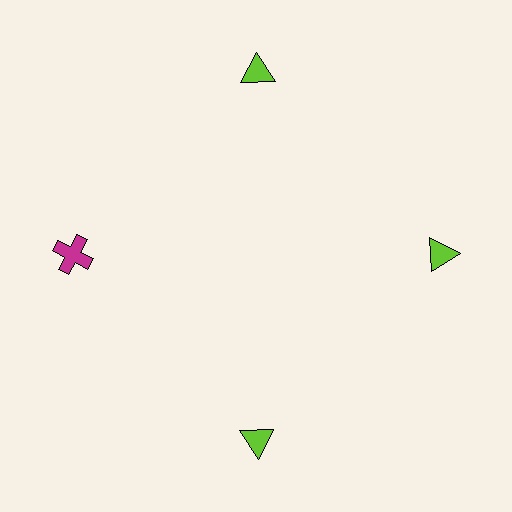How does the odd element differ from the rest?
It differs in both color (magenta instead of lime) and shape (cross instead of triangle).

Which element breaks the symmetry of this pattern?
The magenta cross at roughly the 9 o'clock position breaks the symmetry. All other shapes are lime triangles.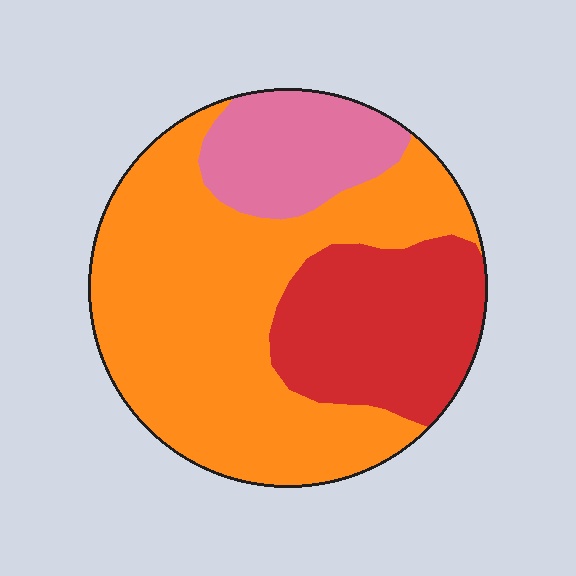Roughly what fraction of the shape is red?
Red covers roughly 25% of the shape.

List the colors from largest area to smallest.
From largest to smallest: orange, red, pink.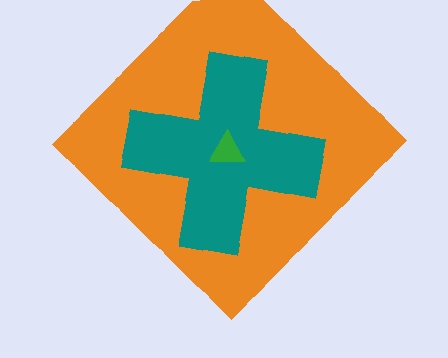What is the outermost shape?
The orange diamond.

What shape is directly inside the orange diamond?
The teal cross.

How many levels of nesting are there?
3.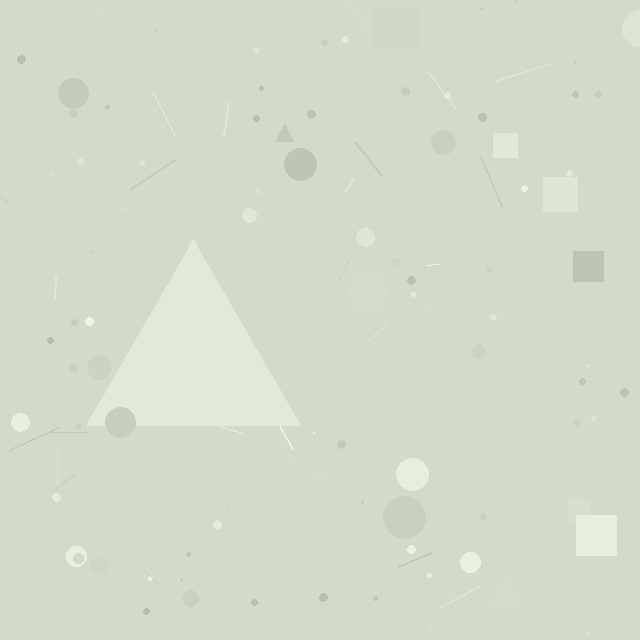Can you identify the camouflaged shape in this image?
The camouflaged shape is a triangle.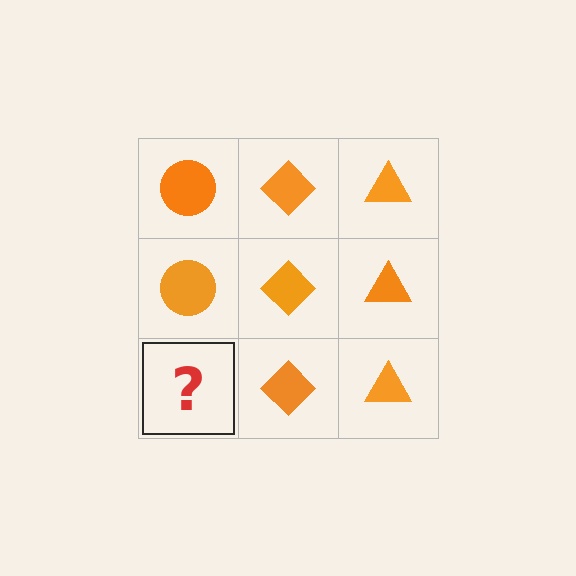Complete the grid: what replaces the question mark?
The question mark should be replaced with an orange circle.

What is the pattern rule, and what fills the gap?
The rule is that each column has a consistent shape. The gap should be filled with an orange circle.